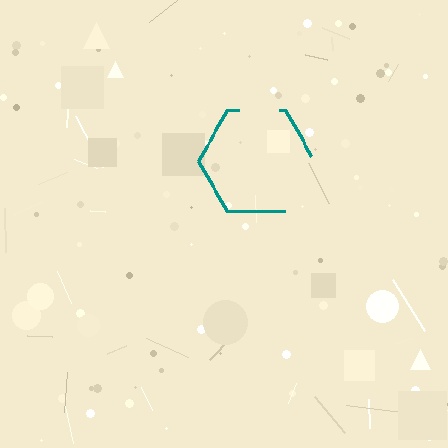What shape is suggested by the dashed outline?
The dashed outline suggests a hexagon.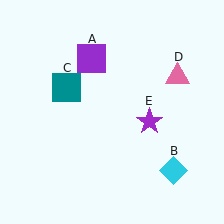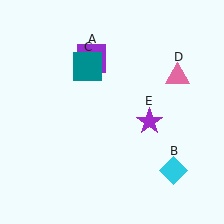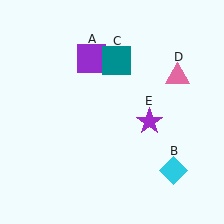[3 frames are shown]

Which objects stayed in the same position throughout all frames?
Purple square (object A) and cyan diamond (object B) and pink triangle (object D) and purple star (object E) remained stationary.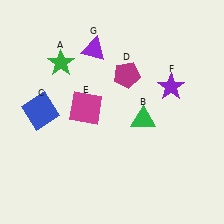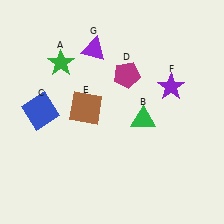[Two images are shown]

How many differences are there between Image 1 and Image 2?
There is 1 difference between the two images.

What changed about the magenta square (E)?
In Image 1, E is magenta. In Image 2, it changed to brown.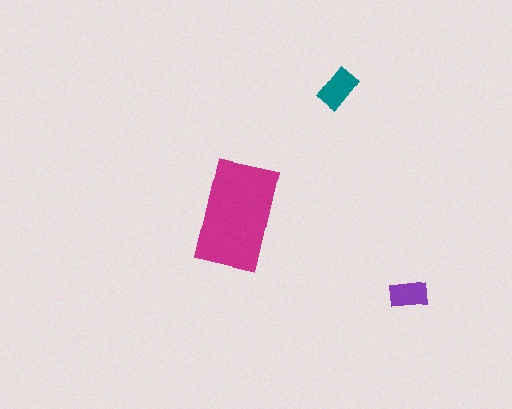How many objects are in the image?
There are 3 objects in the image.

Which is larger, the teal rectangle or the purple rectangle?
The teal one.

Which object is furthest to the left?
The magenta rectangle is leftmost.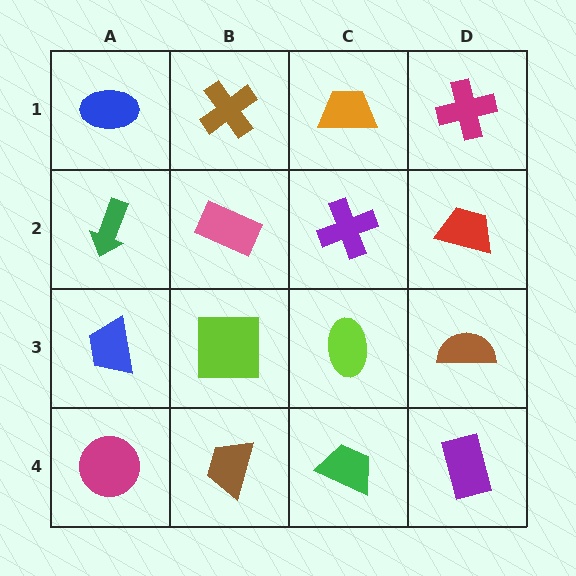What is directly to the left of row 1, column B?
A blue ellipse.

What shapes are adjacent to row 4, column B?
A lime square (row 3, column B), a magenta circle (row 4, column A), a green trapezoid (row 4, column C).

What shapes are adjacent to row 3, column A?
A green arrow (row 2, column A), a magenta circle (row 4, column A), a lime square (row 3, column B).